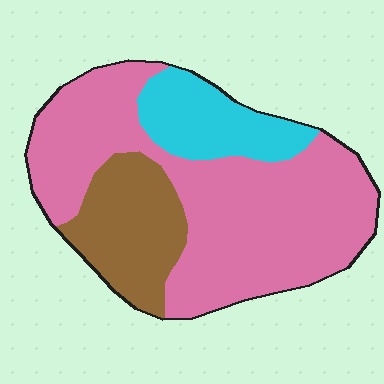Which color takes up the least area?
Cyan, at roughly 15%.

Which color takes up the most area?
Pink, at roughly 65%.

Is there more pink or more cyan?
Pink.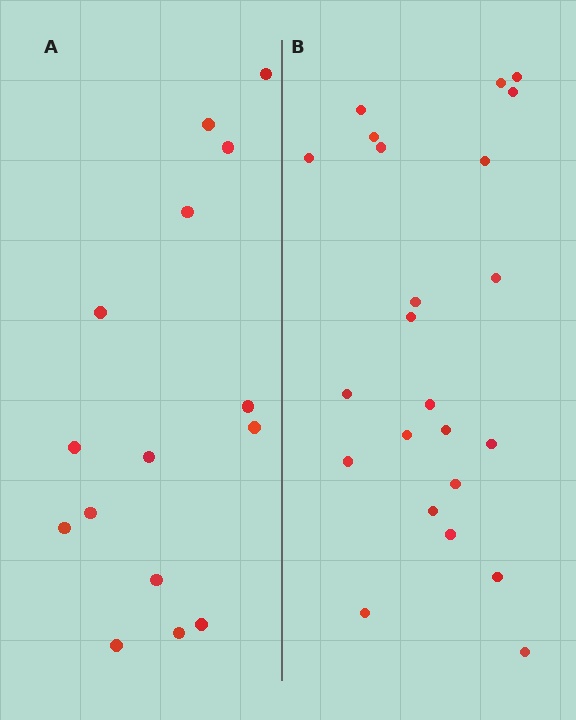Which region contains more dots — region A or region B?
Region B (the right region) has more dots.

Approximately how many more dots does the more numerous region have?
Region B has roughly 8 or so more dots than region A.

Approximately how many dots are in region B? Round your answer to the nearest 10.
About 20 dots. (The exact count is 23, which rounds to 20.)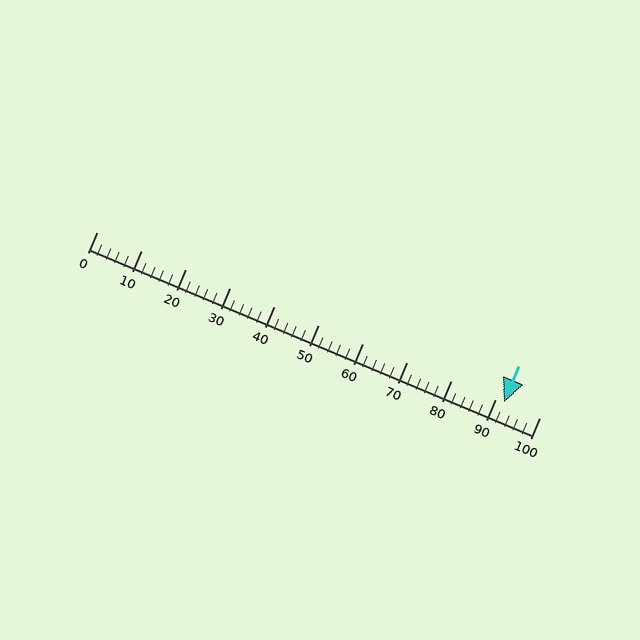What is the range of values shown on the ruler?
The ruler shows values from 0 to 100.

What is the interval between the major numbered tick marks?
The major tick marks are spaced 10 units apart.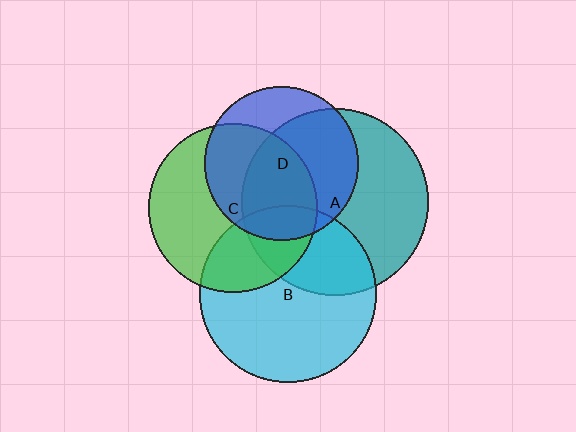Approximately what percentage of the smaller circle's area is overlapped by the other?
Approximately 35%.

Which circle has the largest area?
Circle A (teal).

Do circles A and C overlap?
Yes.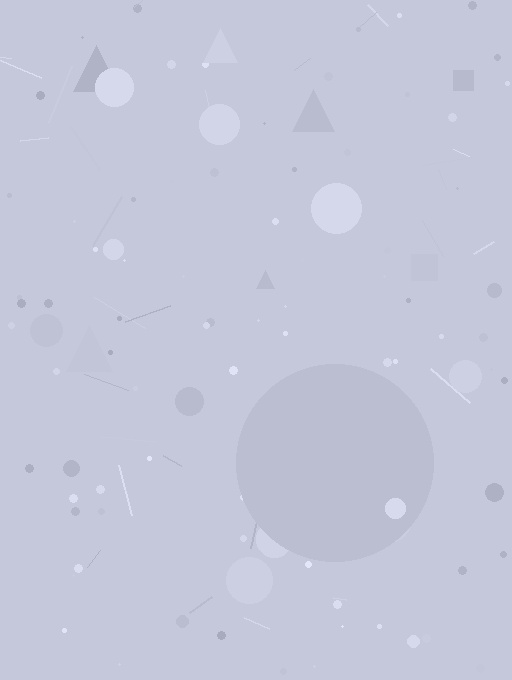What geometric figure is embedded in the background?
A circle is embedded in the background.